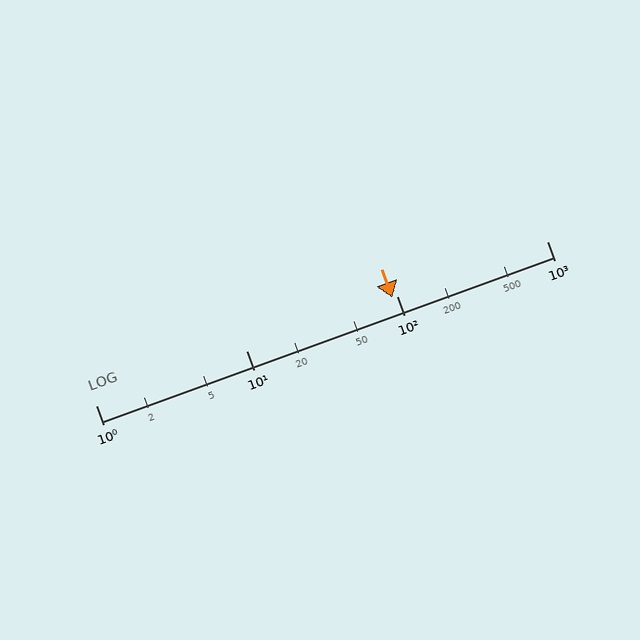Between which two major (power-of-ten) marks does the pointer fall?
The pointer is between 10 and 100.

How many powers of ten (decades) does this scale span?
The scale spans 3 decades, from 1 to 1000.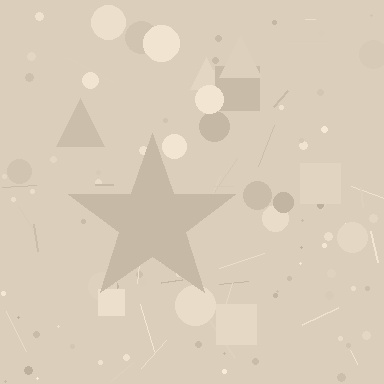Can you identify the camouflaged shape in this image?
The camouflaged shape is a star.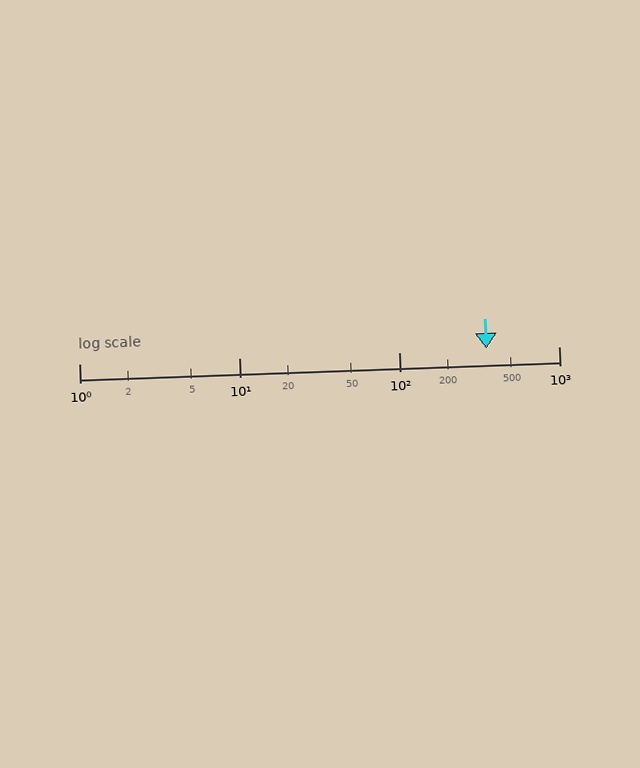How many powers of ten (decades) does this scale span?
The scale spans 3 decades, from 1 to 1000.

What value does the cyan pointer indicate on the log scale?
The pointer indicates approximately 350.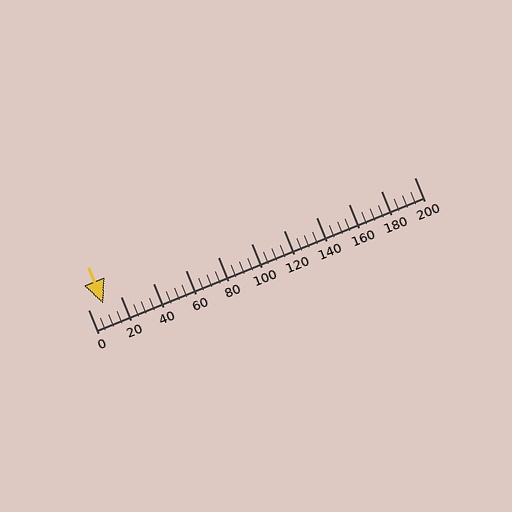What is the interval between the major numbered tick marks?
The major tick marks are spaced 20 units apart.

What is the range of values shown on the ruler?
The ruler shows values from 0 to 200.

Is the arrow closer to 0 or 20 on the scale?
The arrow is closer to 0.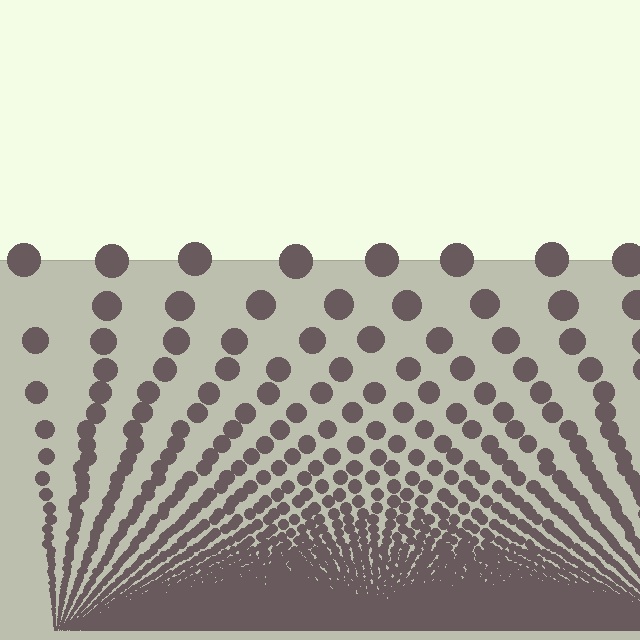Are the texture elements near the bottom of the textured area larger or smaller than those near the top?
Smaller. The gradient is inverted — elements near the bottom are smaller and denser.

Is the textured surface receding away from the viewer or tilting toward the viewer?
The surface appears to tilt toward the viewer. Texture elements get larger and sparser toward the top.